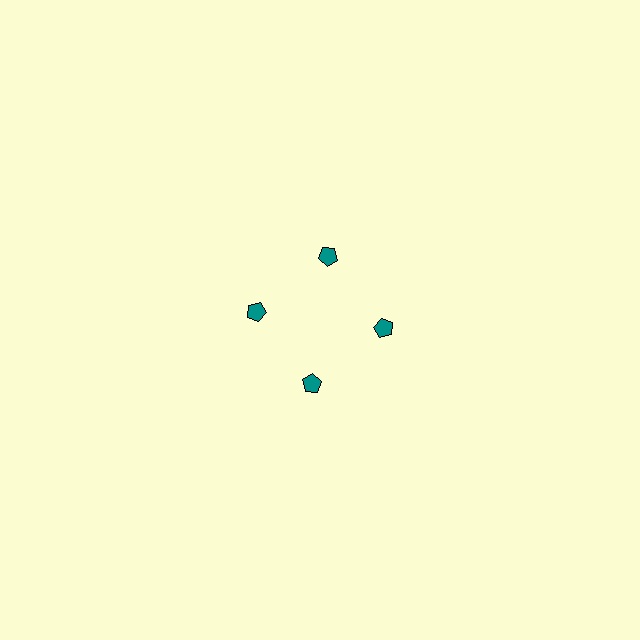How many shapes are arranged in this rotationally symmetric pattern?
There are 4 shapes, arranged in 4 groups of 1.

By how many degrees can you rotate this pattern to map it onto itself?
The pattern maps onto itself every 90 degrees of rotation.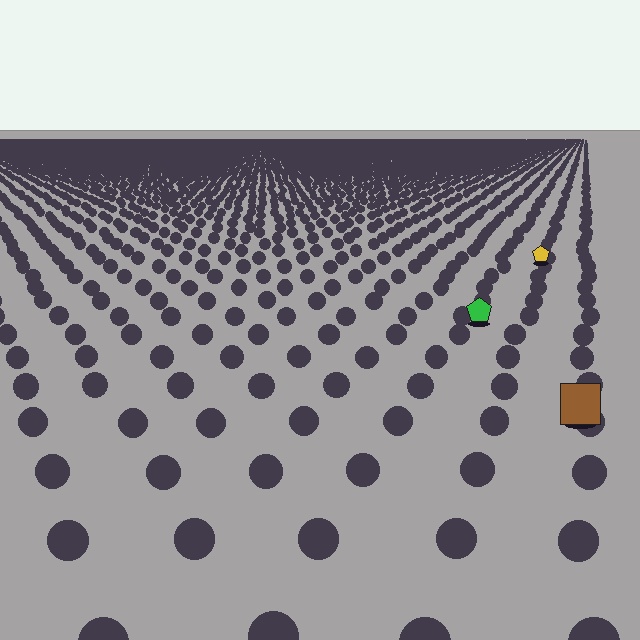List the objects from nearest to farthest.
From nearest to farthest: the brown square, the green pentagon, the yellow pentagon.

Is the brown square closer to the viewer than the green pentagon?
Yes. The brown square is closer — you can tell from the texture gradient: the ground texture is coarser near it.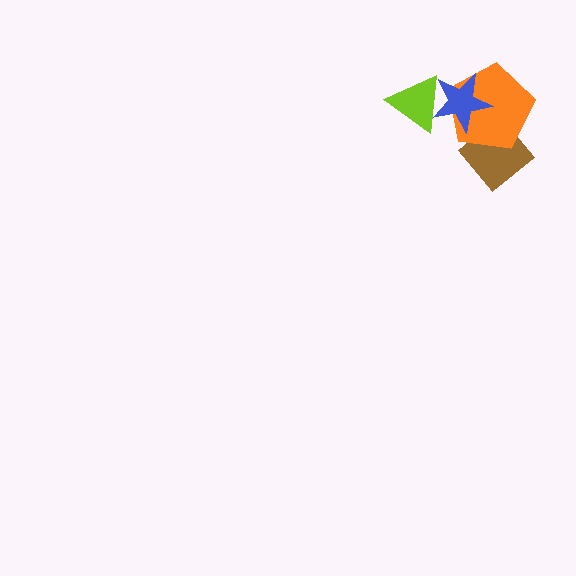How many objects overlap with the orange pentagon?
2 objects overlap with the orange pentagon.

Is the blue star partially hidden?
No, no other shape covers it.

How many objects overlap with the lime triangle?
1 object overlaps with the lime triangle.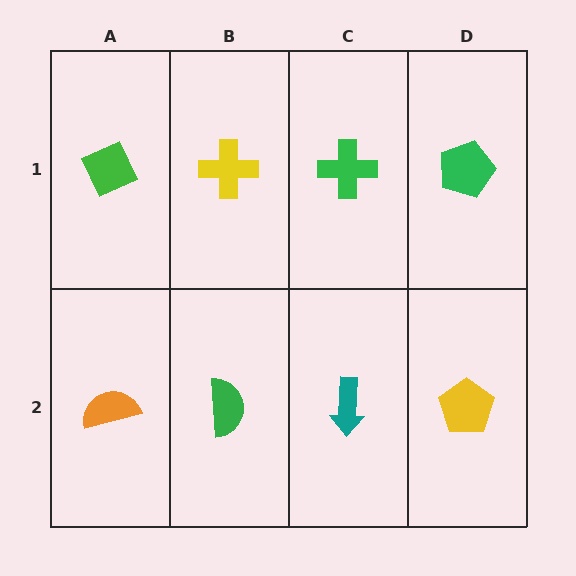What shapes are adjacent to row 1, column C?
A teal arrow (row 2, column C), a yellow cross (row 1, column B), a green pentagon (row 1, column D).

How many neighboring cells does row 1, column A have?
2.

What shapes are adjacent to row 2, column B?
A yellow cross (row 1, column B), an orange semicircle (row 2, column A), a teal arrow (row 2, column C).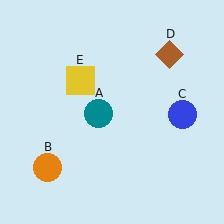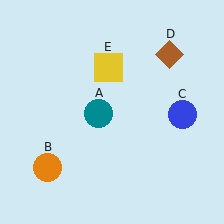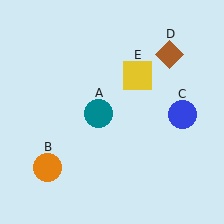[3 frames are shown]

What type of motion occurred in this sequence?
The yellow square (object E) rotated clockwise around the center of the scene.